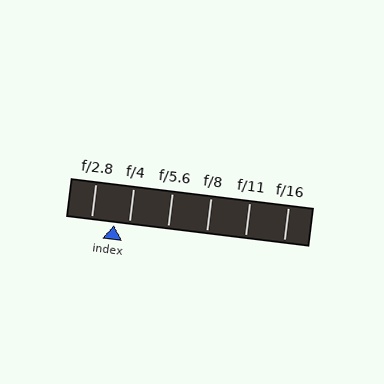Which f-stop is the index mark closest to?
The index mark is closest to f/4.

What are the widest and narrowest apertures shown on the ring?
The widest aperture shown is f/2.8 and the narrowest is f/16.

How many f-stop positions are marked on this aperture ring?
There are 6 f-stop positions marked.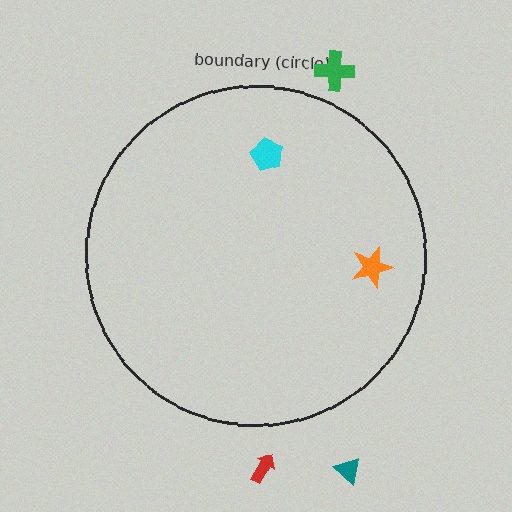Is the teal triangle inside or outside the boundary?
Outside.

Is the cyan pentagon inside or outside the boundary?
Inside.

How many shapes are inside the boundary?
2 inside, 3 outside.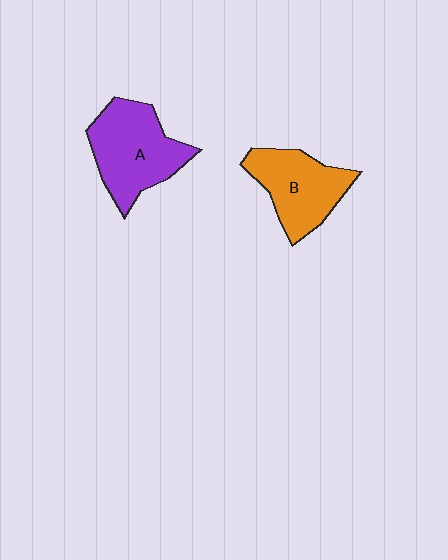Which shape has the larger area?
Shape A (purple).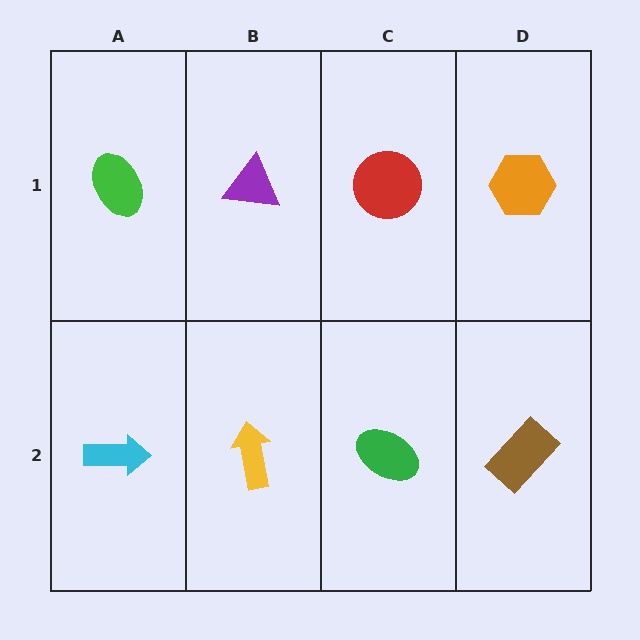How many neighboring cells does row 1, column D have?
2.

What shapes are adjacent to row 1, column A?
A cyan arrow (row 2, column A), a purple triangle (row 1, column B).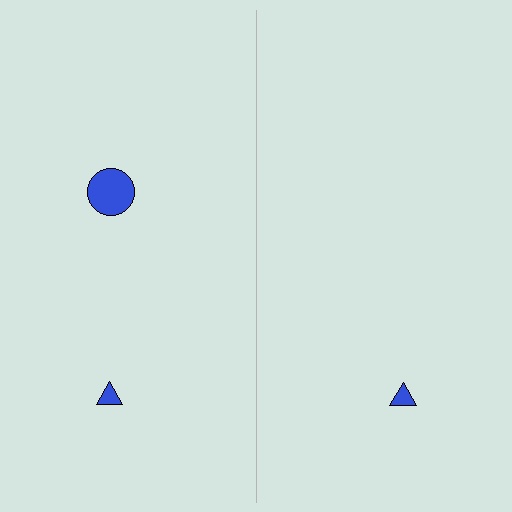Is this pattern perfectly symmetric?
No, the pattern is not perfectly symmetric. A blue circle is missing from the right side.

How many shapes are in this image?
There are 3 shapes in this image.